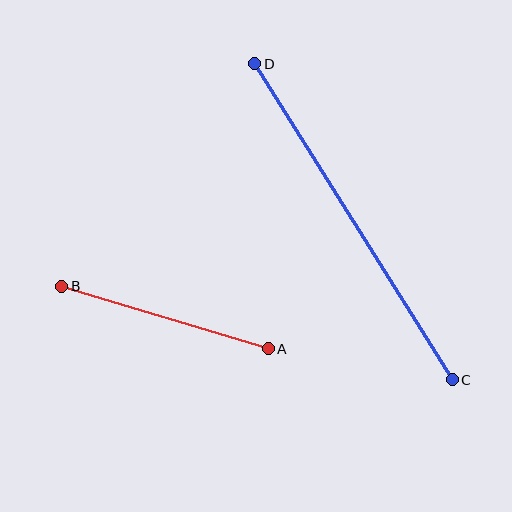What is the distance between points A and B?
The distance is approximately 216 pixels.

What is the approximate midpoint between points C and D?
The midpoint is at approximately (354, 222) pixels.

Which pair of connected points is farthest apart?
Points C and D are farthest apart.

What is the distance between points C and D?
The distance is approximately 373 pixels.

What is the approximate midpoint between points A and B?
The midpoint is at approximately (165, 317) pixels.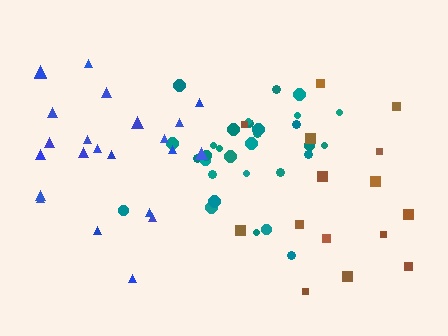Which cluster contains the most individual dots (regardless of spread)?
Teal (31).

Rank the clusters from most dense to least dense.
teal, blue, brown.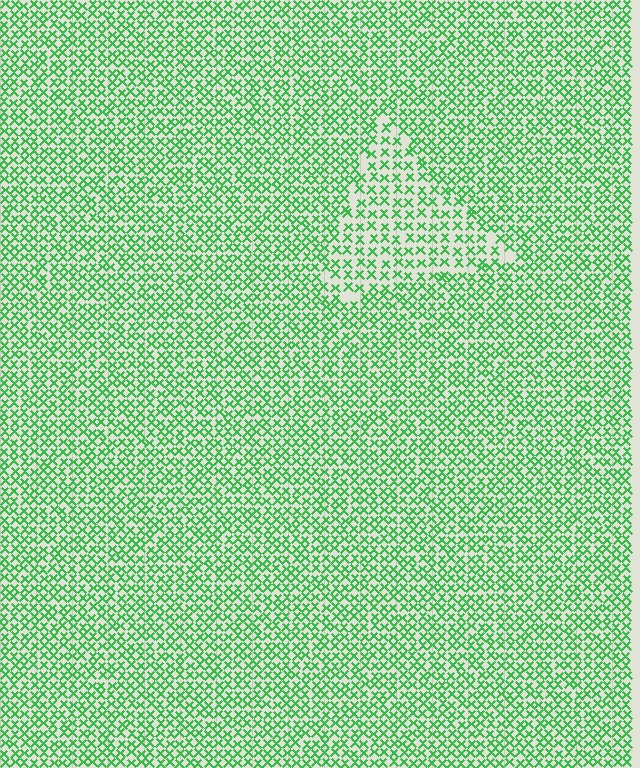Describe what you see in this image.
The image contains small green elements arranged at two different densities. A triangle-shaped region is visible where the elements are less densely packed than the surrounding area.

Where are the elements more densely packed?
The elements are more densely packed outside the triangle boundary.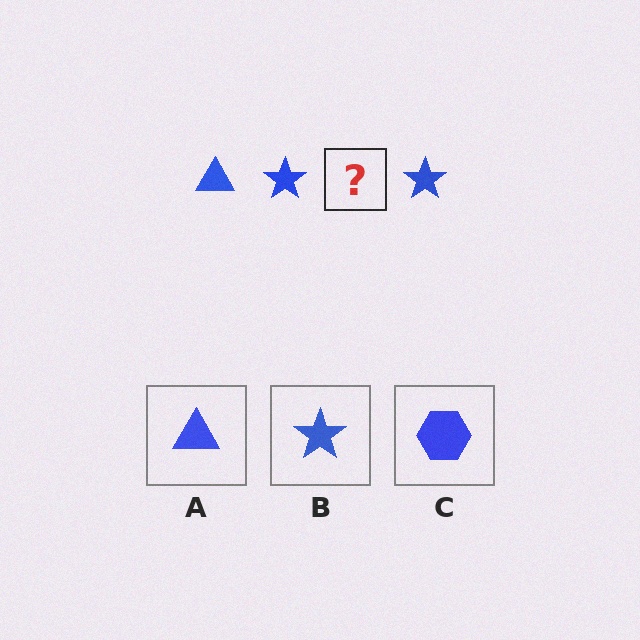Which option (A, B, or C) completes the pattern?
A.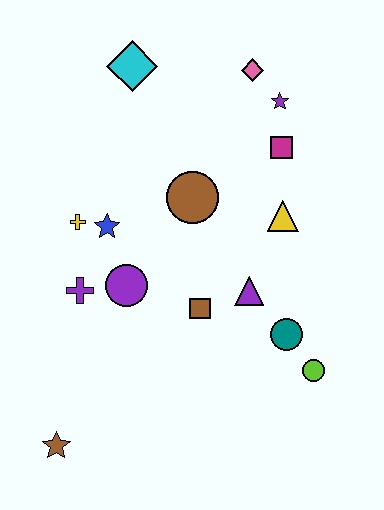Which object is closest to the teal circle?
The lime circle is closest to the teal circle.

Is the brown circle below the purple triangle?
No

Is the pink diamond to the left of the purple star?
Yes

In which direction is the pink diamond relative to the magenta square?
The pink diamond is above the magenta square.